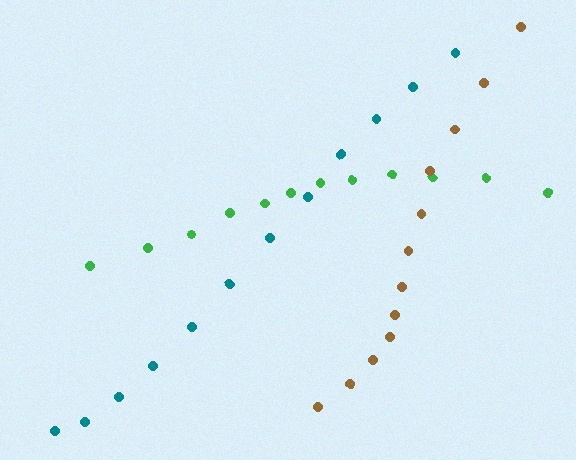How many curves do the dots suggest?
There are 3 distinct paths.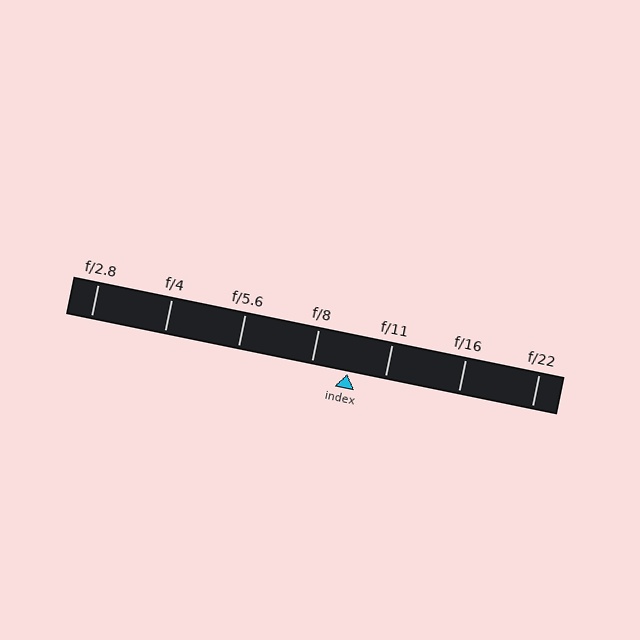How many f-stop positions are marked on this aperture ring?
There are 7 f-stop positions marked.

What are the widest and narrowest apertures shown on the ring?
The widest aperture shown is f/2.8 and the narrowest is f/22.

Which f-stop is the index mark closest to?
The index mark is closest to f/11.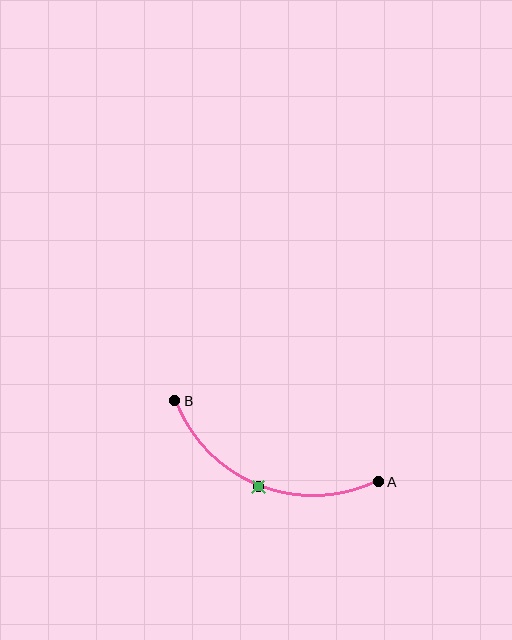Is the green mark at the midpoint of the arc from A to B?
Yes. The green mark lies on the arc at equal arc-length from both A and B — it is the arc midpoint.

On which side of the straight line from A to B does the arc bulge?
The arc bulges below the straight line connecting A and B.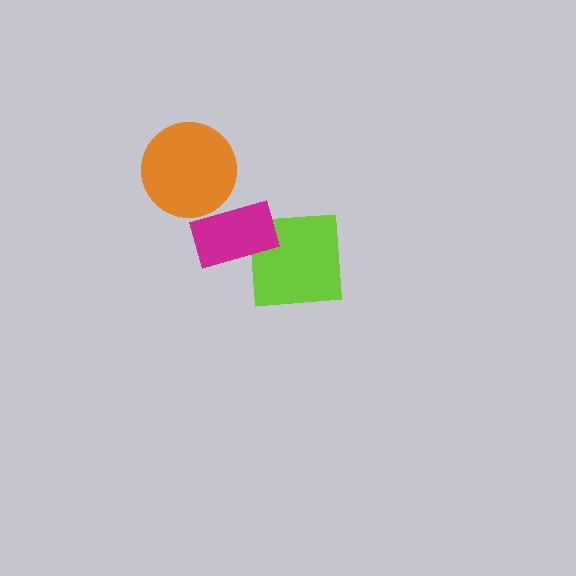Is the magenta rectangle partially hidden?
No, no other shape covers it.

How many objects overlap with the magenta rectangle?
1 object overlaps with the magenta rectangle.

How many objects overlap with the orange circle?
0 objects overlap with the orange circle.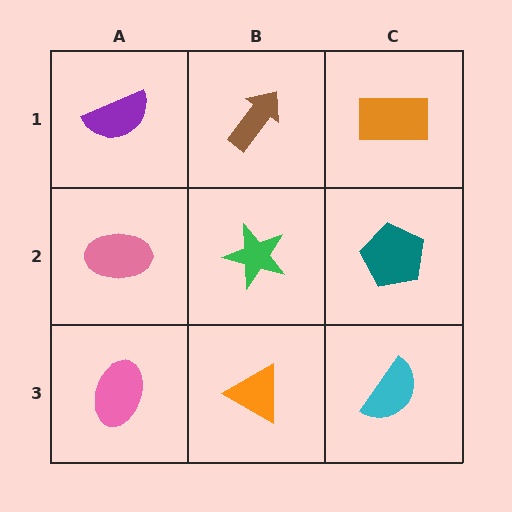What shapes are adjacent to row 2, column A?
A purple semicircle (row 1, column A), a pink ellipse (row 3, column A), a green star (row 2, column B).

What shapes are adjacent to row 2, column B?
A brown arrow (row 1, column B), an orange triangle (row 3, column B), a pink ellipse (row 2, column A), a teal pentagon (row 2, column C).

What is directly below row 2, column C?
A cyan semicircle.